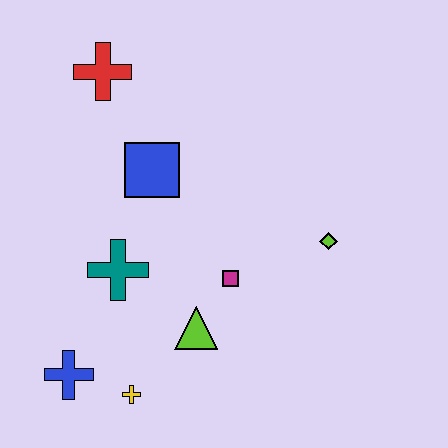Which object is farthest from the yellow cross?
The red cross is farthest from the yellow cross.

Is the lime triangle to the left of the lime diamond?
Yes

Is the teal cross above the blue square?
No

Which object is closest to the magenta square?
The lime triangle is closest to the magenta square.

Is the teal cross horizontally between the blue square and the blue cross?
Yes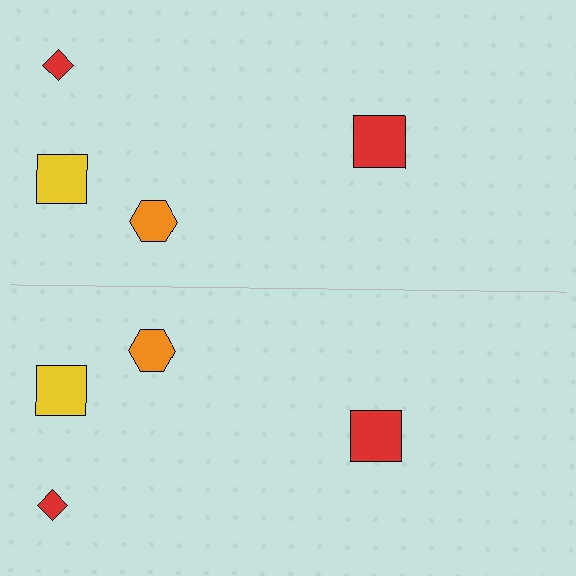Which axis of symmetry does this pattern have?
The pattern has a horizontal axis of symmetry running through the center of the image.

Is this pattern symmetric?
Yes, this pattern has bilateral (reflection) symmetry.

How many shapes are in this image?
There are 8 shapes in this image.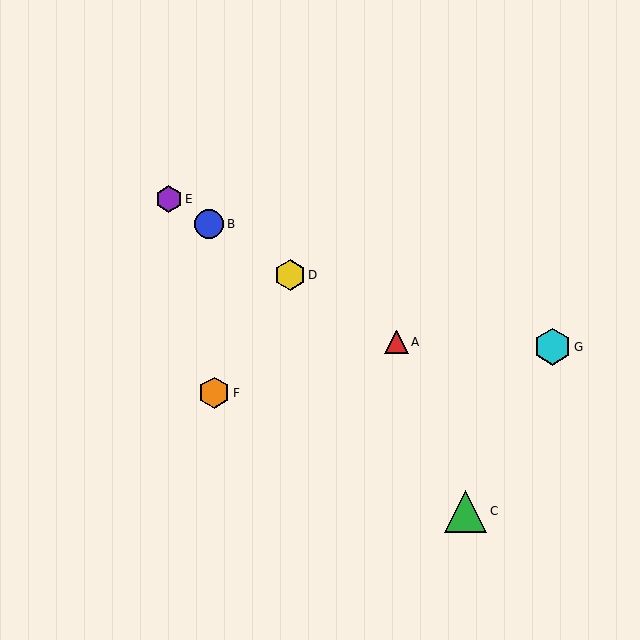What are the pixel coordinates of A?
Object A is at (396, 342).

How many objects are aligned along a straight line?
4 objects (A, B, D, E) are aligned along a straight line.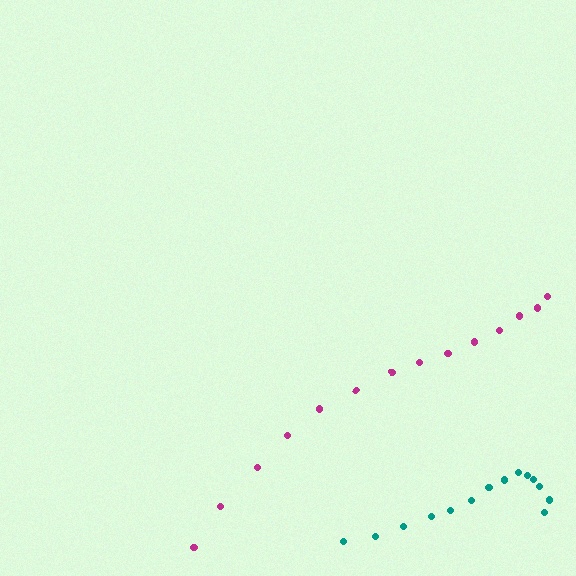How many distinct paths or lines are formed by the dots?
There are 2 distinct paths.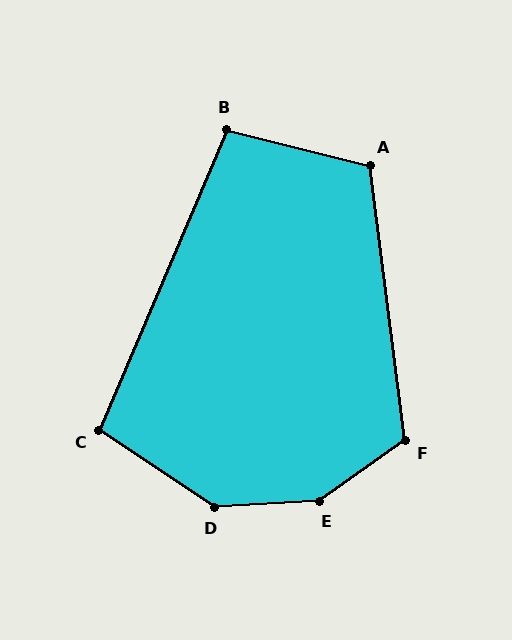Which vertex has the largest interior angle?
E, at approximately 148 degrees.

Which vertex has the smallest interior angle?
B, at approximately 99 degrees.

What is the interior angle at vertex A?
Approximately 111 degrees (obtuse).